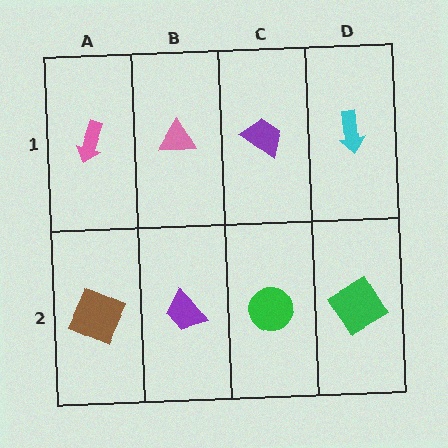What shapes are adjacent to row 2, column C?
A purple trapezoid (row 1, column C), a purple trapezoid (row 2, column B), a green diamond (row 2, column D).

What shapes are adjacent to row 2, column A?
A pink arrow (row 1, column A), a purple trapezoid (row 2, column B).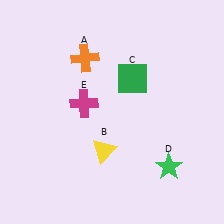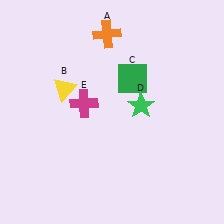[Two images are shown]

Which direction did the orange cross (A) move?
The orange cross (A) moved up.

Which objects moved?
The objects that moved are: the orange cross (A), the yellow triangle (B), the green star (D).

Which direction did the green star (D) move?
The green star (D) moved up.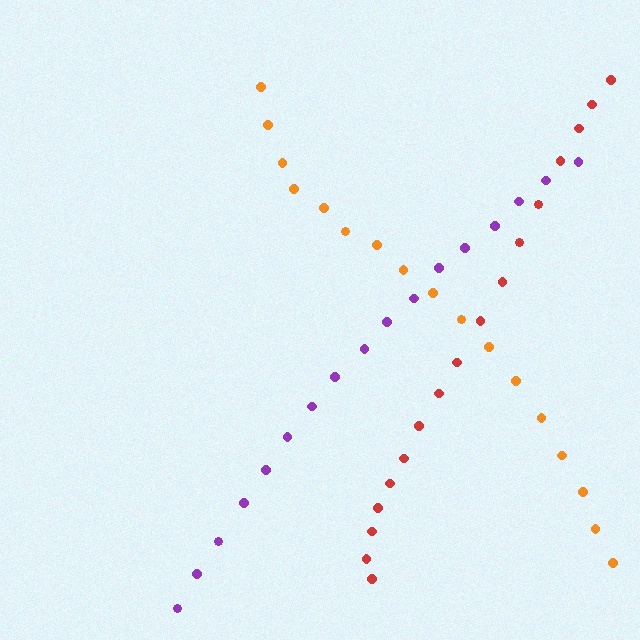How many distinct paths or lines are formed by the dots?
There are 3 distinct paths.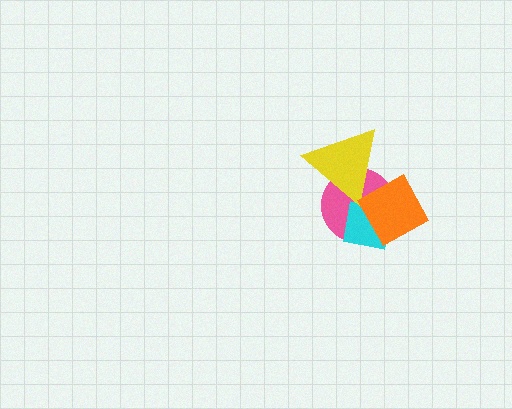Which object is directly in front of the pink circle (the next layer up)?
The cyan square is directly in front of the pink circle.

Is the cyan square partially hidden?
Yes, it is partially covered by another shape.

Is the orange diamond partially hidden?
No, no other shape covers it.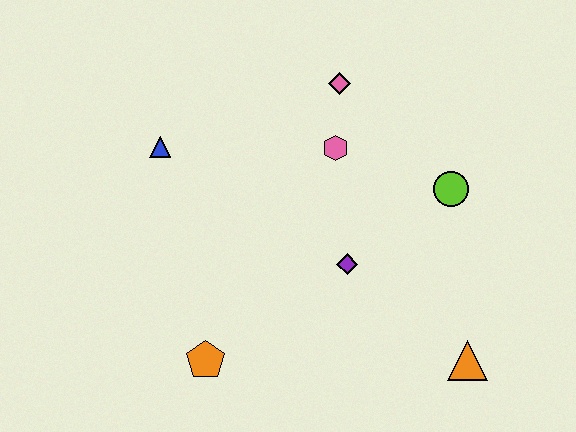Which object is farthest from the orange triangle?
The blue triangle is farthest from the orange triangle.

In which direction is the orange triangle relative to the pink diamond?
The orange triangle is below the pink diamond.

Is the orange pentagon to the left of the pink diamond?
Yes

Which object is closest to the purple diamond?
The pink hexagon is closest to the purple diamond.